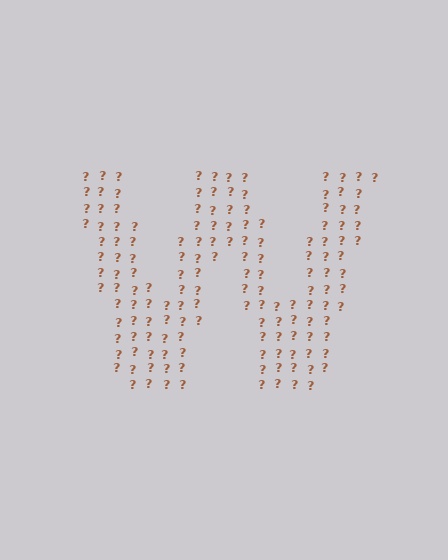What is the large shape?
The large shape is the letter W.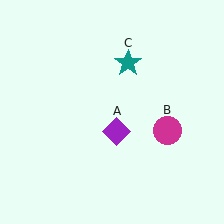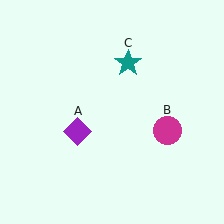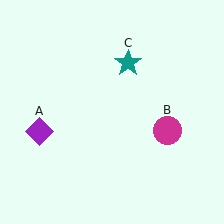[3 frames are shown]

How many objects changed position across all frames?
1 object changed position: purple diamond (object A).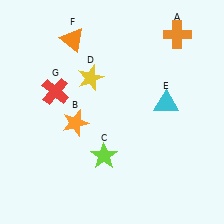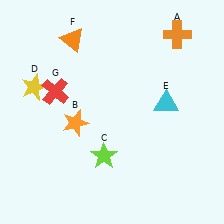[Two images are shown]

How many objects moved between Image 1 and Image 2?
1 object moved between the two images.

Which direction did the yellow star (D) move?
The yellow star (D) moved left.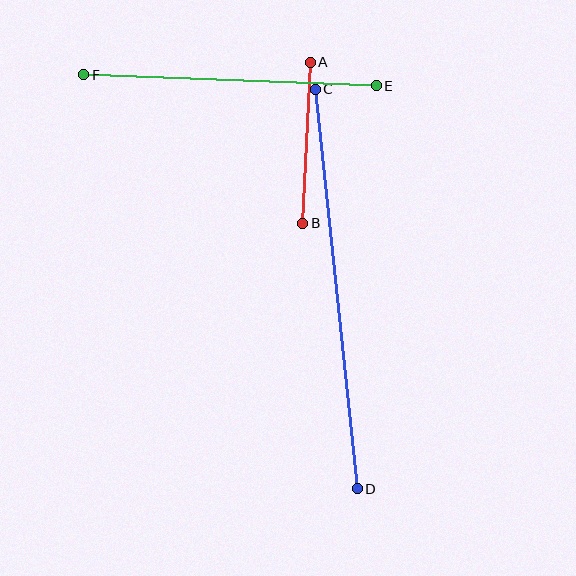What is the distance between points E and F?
The distance is approximately 292 pixels.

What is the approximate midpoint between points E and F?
The midpoint is at approximately (230, 80) pixels.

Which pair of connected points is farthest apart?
Points C and D are farthest apart.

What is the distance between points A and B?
The distance is approximately 161 pixels.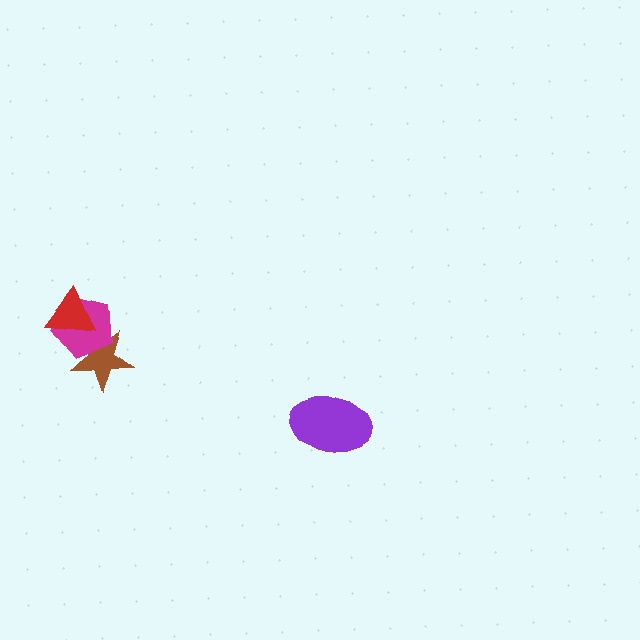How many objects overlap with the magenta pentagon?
2 objects overlap with the magenta pentagon.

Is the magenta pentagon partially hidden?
Yes, it is partially covered by another shape.